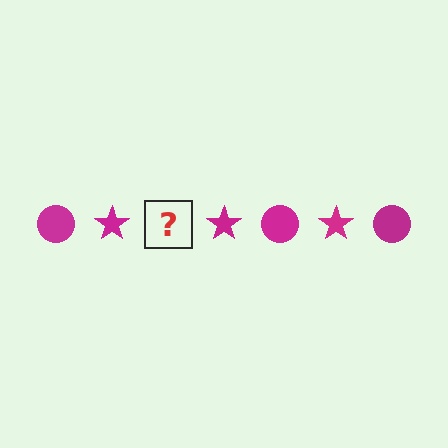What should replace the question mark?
The question mark should be replaced with a magenta circle.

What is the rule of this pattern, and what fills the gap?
The rule is that the pattern cycles through circle, star shapes in magenta. The gap should be filled with a magenta circle.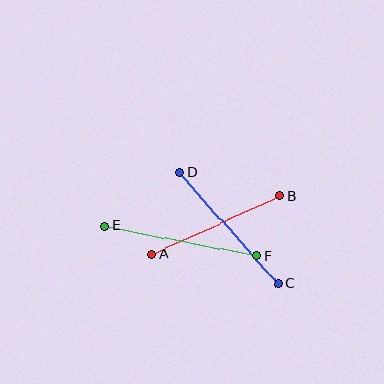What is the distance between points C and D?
The distance is approximately 149 pixels.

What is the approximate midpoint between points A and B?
The midpoint is at approximately (216, 225) pixels.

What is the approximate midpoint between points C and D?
The midpoint is at approximately (229, 228) pixels.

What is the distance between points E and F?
The distance is approximately 155 pixels.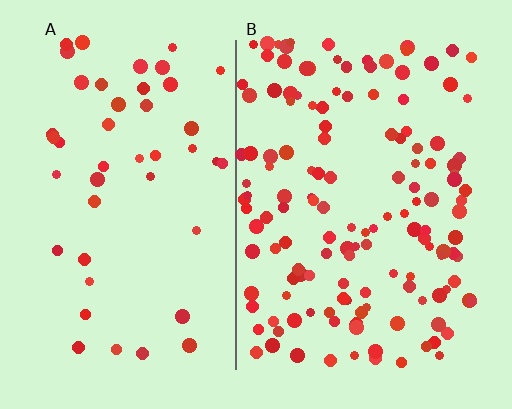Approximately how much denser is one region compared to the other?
Approximately 3.1× — region B over region A.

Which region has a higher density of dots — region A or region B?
B (the right).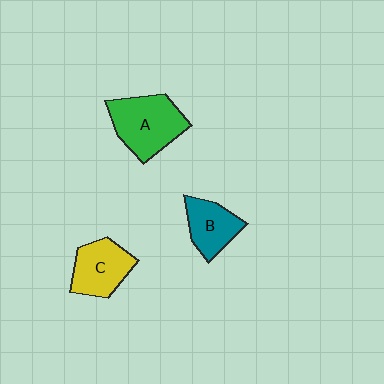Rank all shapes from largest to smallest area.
From largest to smallest: A (green), C (yellow), B (teal).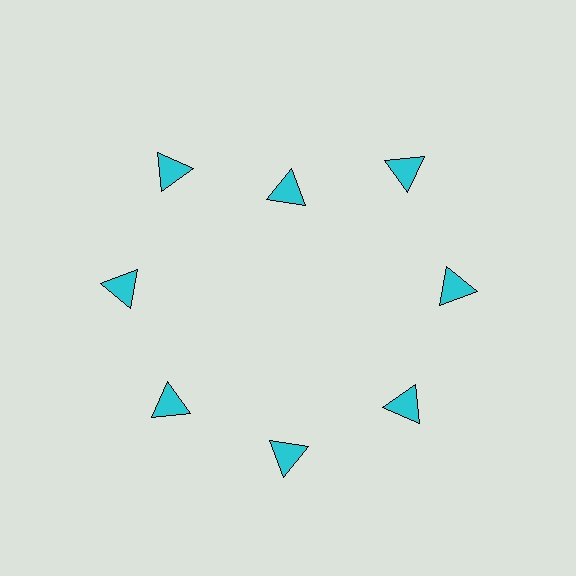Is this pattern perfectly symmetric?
No. The 8 cyan triangles are arranged in a ring, but one element near the 12 o'clock position is pulled inward toward the center, breaking the 8-fold rotational symmetry.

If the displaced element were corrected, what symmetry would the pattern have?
It would have 8-fold rotational symmetry — the pattern would map onto itself every 45 degrees.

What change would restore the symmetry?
The symmetry would be restored by moving it outward, back onto the ring so that all 8 triangles sit at equal angles and equal distance from the center.